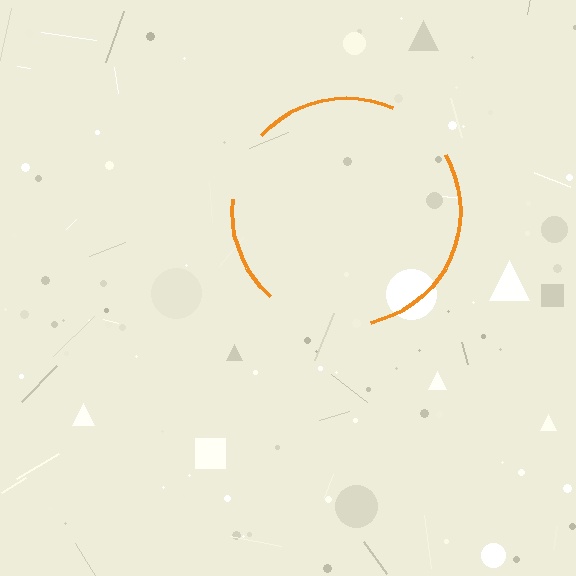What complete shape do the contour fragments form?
The contour fragments form a circle.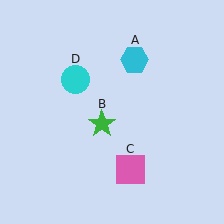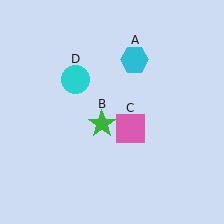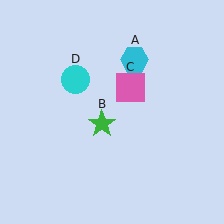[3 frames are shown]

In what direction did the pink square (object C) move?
The pink square (object C) moved up.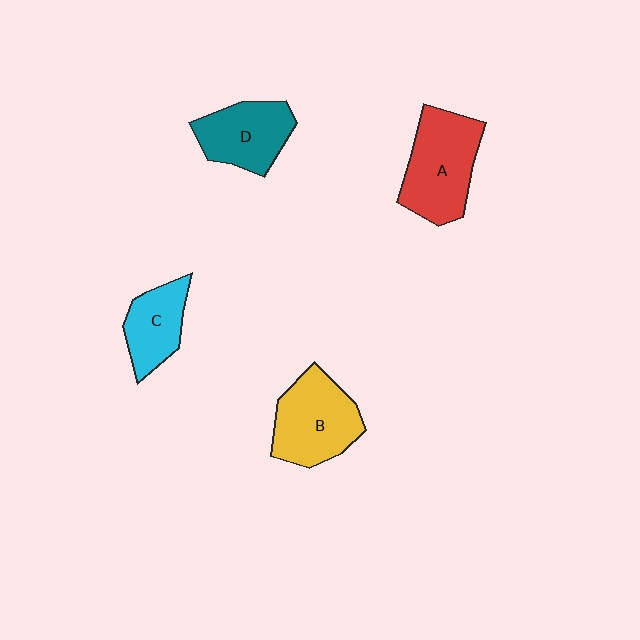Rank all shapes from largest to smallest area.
From largest to smallest: A (red), B (yellow), D (teal), C (cyan).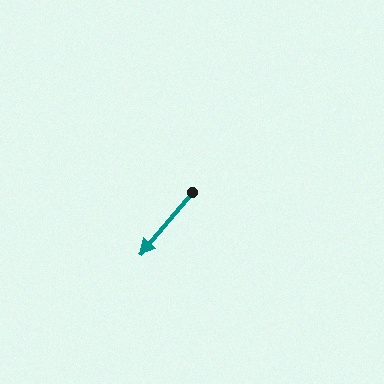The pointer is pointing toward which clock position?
Roughly 7 o'clock.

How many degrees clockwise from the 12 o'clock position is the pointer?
Approximately 220 degrees.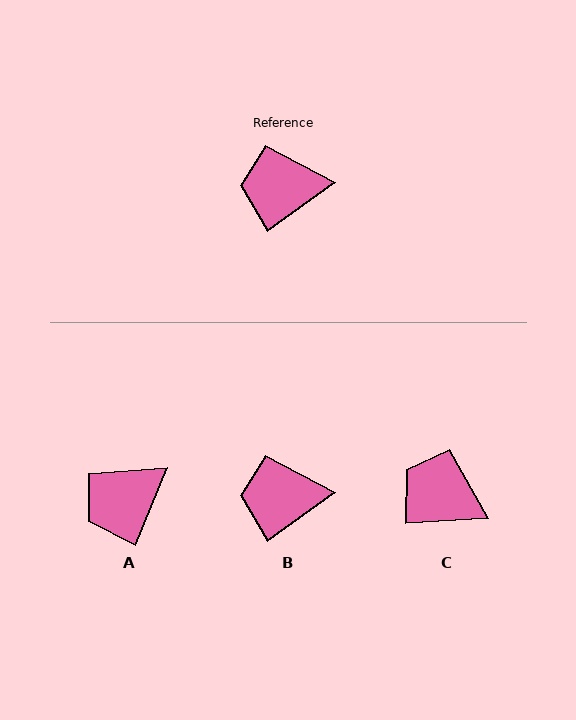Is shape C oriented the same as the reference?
No, it is off by about 33 degrees.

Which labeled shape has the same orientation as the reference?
B.